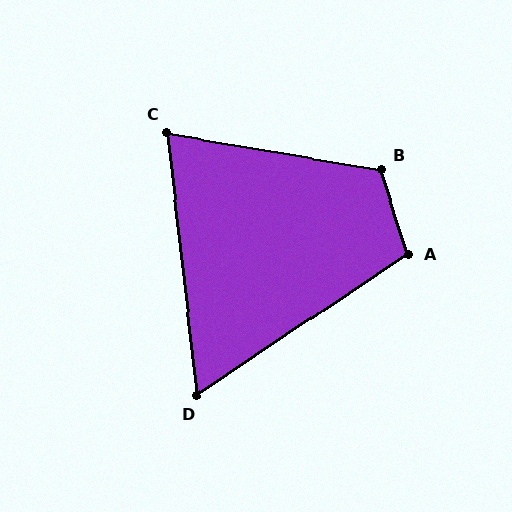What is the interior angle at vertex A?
Approximately 106 degrees (obtuse).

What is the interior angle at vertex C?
Approximately 74 degrees (acute).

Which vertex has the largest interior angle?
B, at approximately 117 degrees.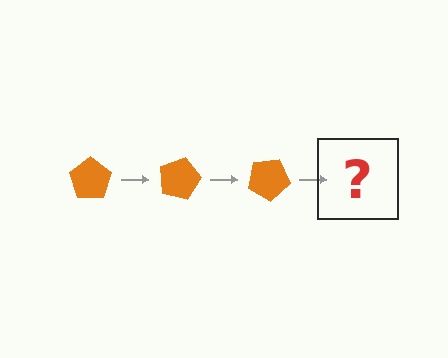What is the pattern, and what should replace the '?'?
The pattern is that the pentagon rotates 15 degrees each step. The '?' should be an orange pentagon rotated 45 degrees.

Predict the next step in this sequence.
The next step is an orange pentagon rotated 45 degrees.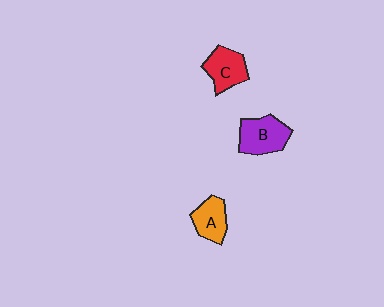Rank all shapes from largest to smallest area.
From largest to smallest: B (purple), C (red), A (orange).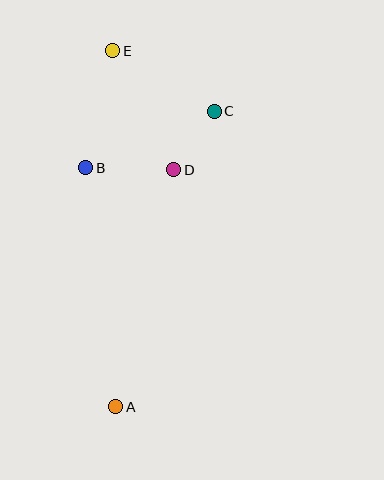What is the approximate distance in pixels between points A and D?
The distance between A and D is approximately 244 pixels.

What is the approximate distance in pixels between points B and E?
The distance between B and E is approximately 120 pixels.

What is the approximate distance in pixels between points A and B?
The distance between A and B is approximately 241 pixels.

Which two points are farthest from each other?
Points A and E are farthest from each other.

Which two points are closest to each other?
Points C and D are closest to each other.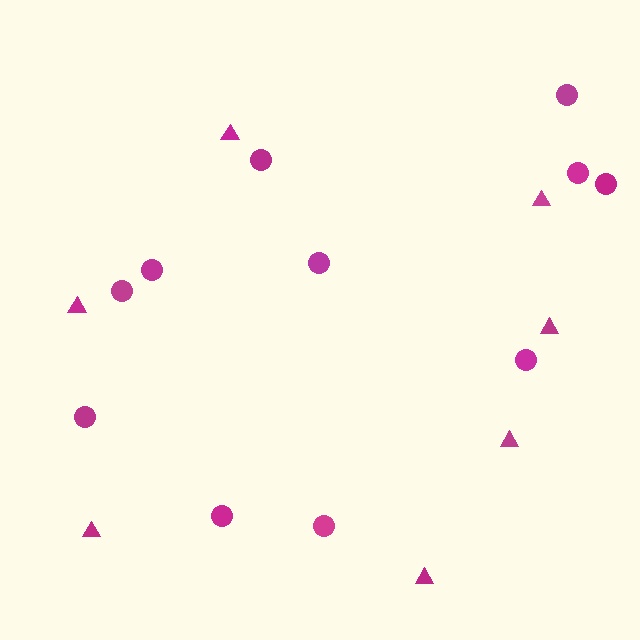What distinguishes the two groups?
There are 2 groups: one group of triangles (7) and one group of circles (11).